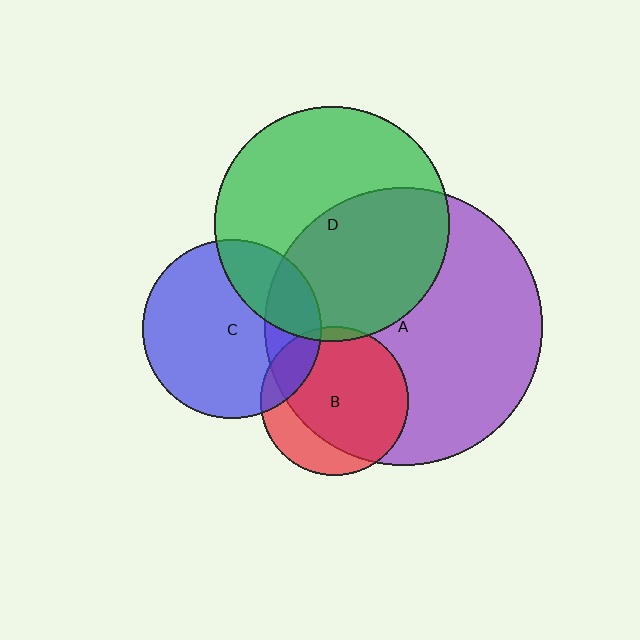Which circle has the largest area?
Circle A (purple).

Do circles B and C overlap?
Yes.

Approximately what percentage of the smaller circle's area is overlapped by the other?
Approximately 15%.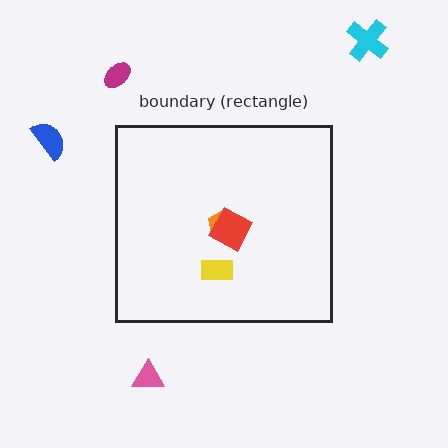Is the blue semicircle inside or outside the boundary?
Outside.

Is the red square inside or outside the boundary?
Inside.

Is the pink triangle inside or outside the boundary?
Outside.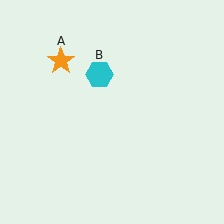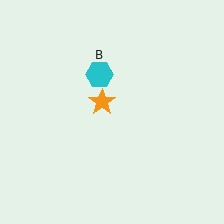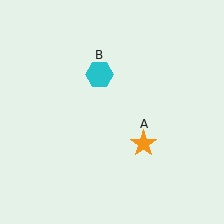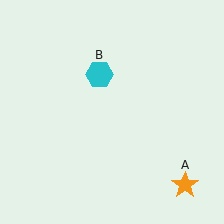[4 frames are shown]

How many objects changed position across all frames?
1 object changed position: orange star (object A).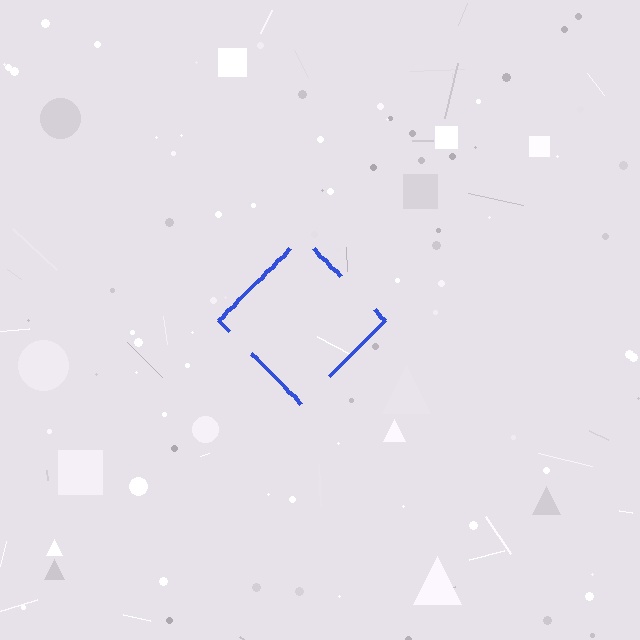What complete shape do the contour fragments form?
The contour fragments form a diamond.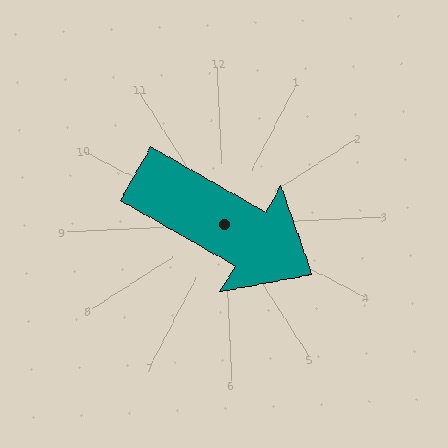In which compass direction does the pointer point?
Southeast.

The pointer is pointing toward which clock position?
Roughly 4 o'clock.